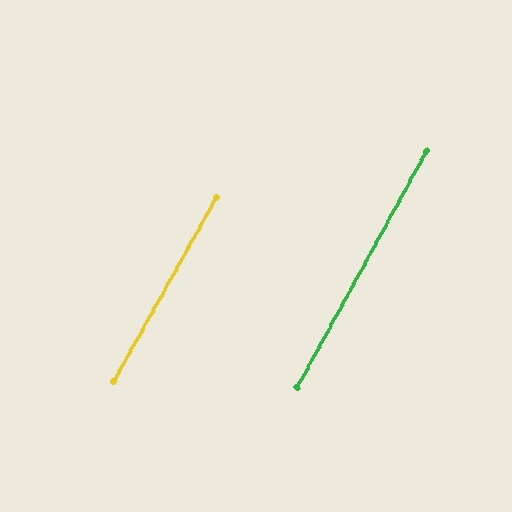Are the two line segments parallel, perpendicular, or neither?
Parallel — their directions differ by only 0.6°.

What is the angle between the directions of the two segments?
Approximately 1 degree.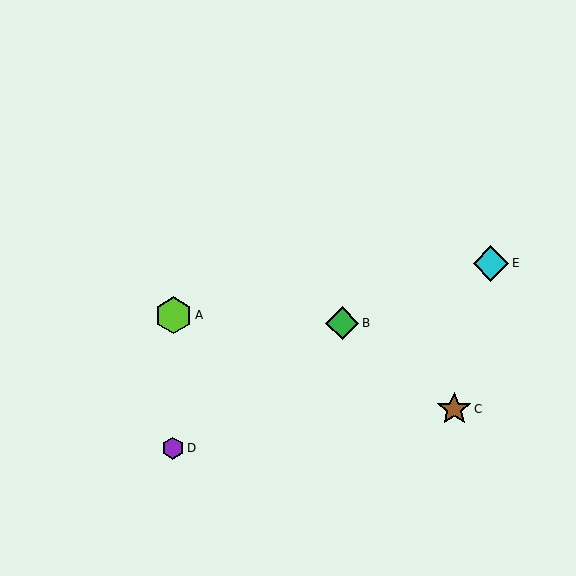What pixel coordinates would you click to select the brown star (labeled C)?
Click at (454, 409) to select the brown star C.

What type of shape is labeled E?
Shape E is a cyan diamond.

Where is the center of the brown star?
The center of the brown star is at (454, 409).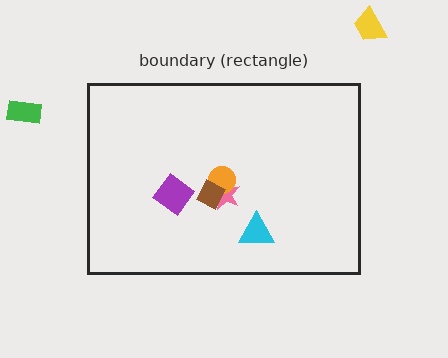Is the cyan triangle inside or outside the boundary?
Inside.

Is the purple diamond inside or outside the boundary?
Inside.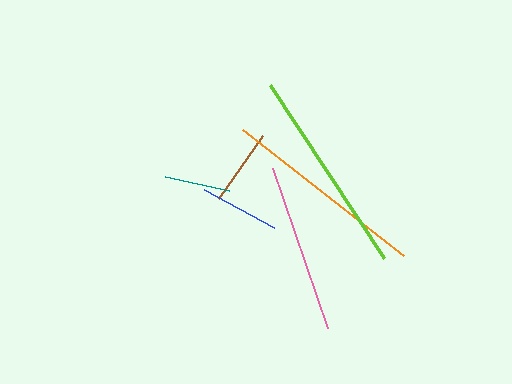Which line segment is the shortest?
The teal line is the shortest at approximately 66 pixels.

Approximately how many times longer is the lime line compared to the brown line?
The lime line is approximately 2.7 times the length of the brown line.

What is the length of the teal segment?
The teal segment is approximately 66 pixels long.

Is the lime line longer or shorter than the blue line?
The lime line is longer than the blue line.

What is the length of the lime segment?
The lime segment is approximately 207 pixels long.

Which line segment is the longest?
The lime line is the longest at approximately 207 pixels.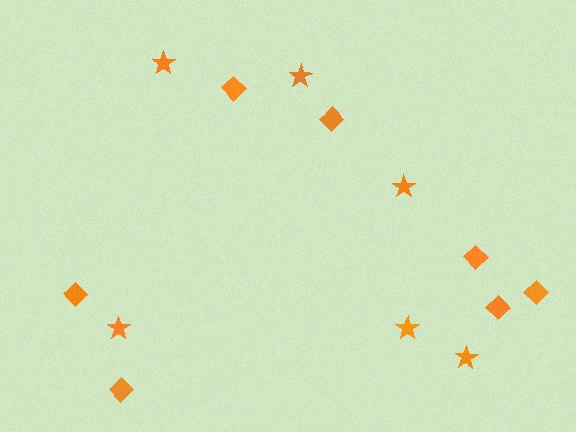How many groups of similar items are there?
There are 2 groups: one group of stars (6) and one group of diamonds (7).